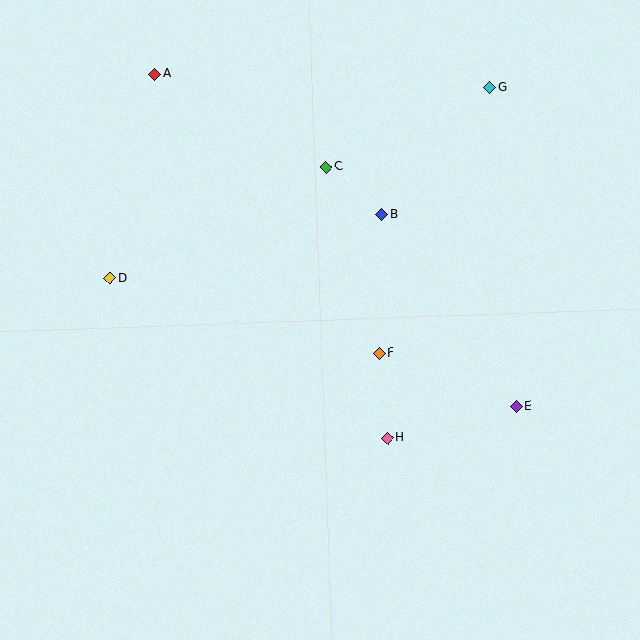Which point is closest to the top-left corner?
Point A is closest to the top-left corner.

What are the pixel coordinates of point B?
Point B is at (382, 215).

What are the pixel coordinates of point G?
Point G is at (489, 88).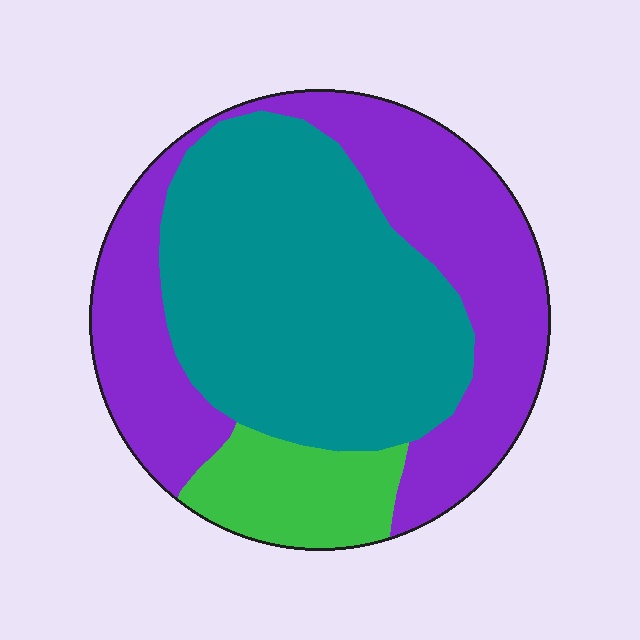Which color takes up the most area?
Teal, at roughly 45%.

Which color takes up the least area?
Green, at roughly 10%.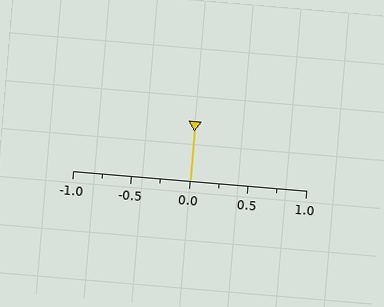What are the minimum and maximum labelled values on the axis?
The axis runs from -1.0 to 1.0.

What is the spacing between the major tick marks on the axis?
The major ticks are spaced 0.5 apart.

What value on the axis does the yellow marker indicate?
The marker indicates approximately 0.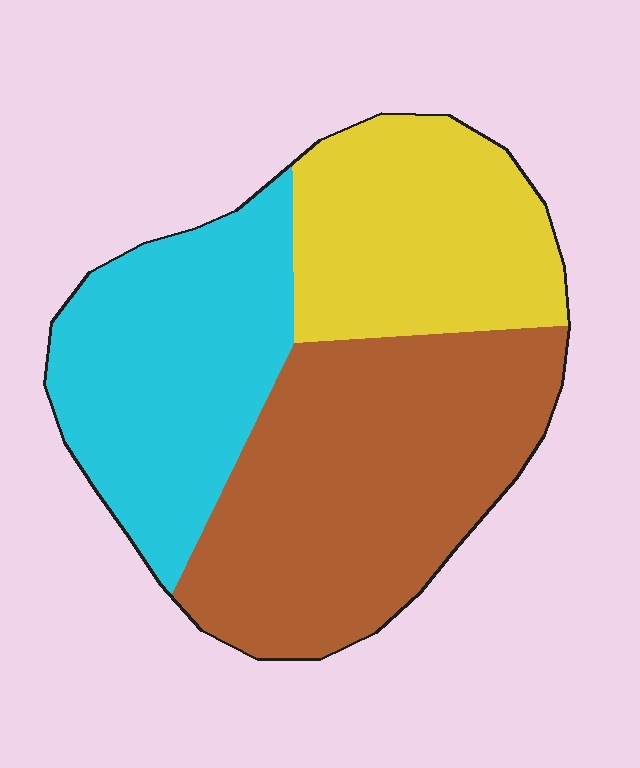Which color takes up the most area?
Brown, at roughly 40%.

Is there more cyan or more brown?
Brown.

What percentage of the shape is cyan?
Cyan covers roughly 30% of the shape.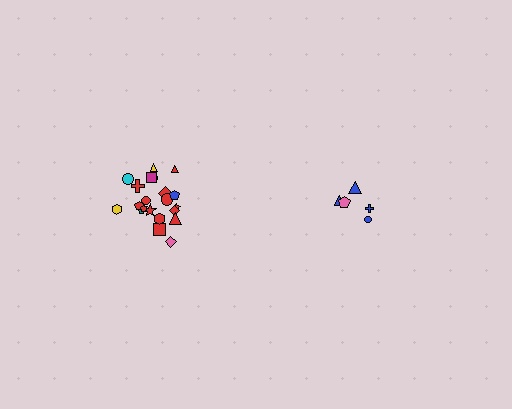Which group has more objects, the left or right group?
The left group.